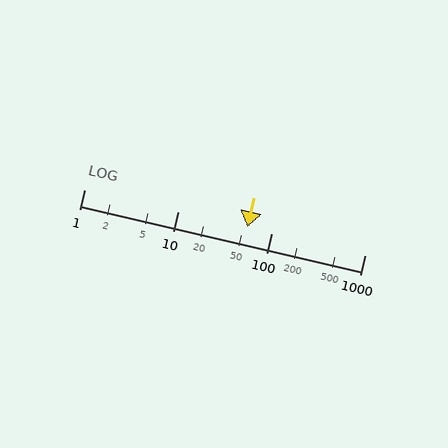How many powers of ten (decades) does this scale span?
The scale spans 3 decades, from 1 to 1000.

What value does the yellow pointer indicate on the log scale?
The pointer indicates approximately 56.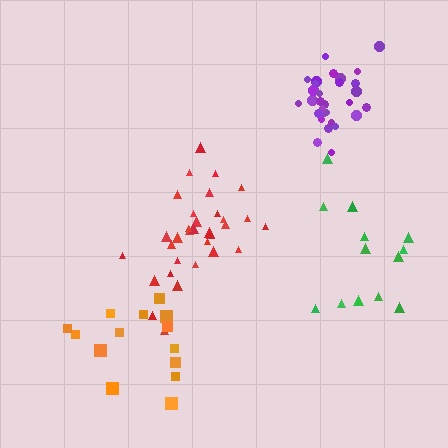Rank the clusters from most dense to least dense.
purple, orange, red, green.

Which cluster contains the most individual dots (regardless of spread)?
Red (32).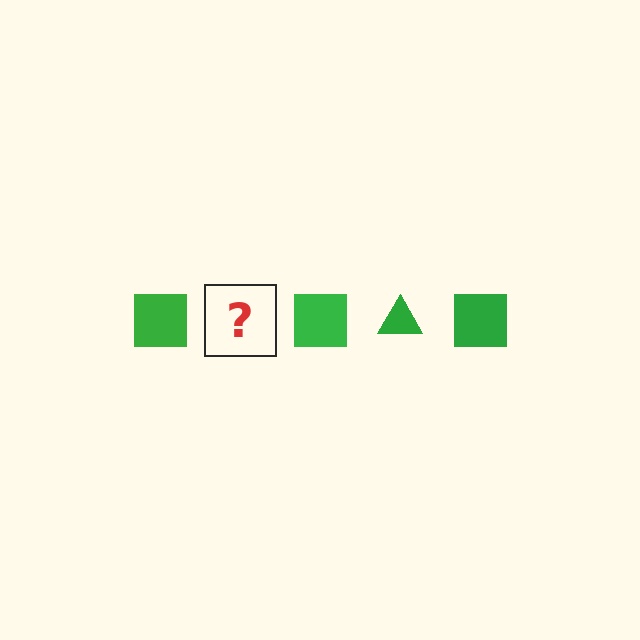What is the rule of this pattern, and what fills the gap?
The rule is that the pattern cycles through square, triangle shapes in green. The gap should be filled with a green triangle.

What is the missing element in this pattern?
The missing element is a green triangle.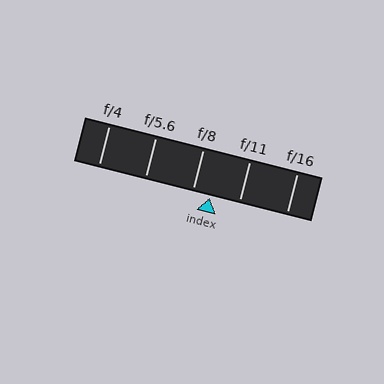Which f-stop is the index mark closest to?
The index mark is closest to f/8.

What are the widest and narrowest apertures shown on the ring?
The widest aperture shown is f/4 and the narrowest is f/16.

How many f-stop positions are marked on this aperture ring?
There are 5 f-stop positions marked.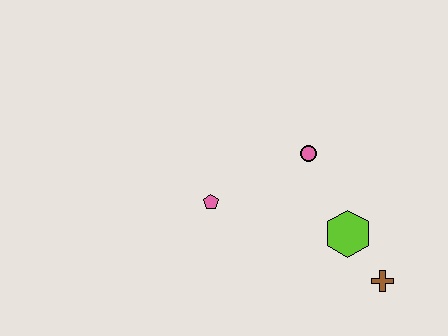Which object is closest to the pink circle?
The lime hexagon is closest to the pink circle.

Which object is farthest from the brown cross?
The pink pentagon is farthest from the brown cross.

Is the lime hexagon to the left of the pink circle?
No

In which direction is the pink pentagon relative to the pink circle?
The pink pentagon is to the left of the pink circle.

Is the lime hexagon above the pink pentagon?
No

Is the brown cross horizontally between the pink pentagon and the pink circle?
No